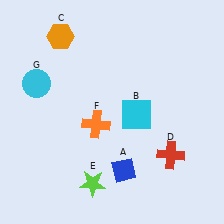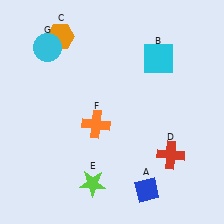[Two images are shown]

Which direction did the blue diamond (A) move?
The blue diamond (A) moved right.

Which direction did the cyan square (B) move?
The cyan square (B) moved up.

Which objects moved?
The objects that moved are: the blue diamond (A), the cyan square (B), the cyan circle (G).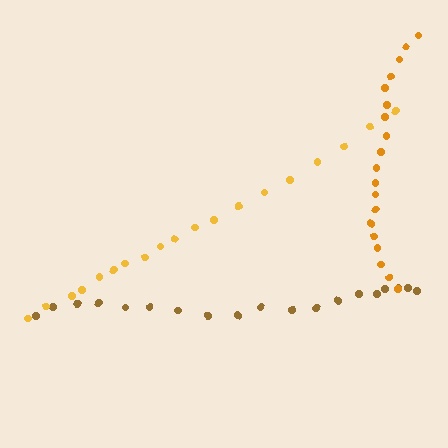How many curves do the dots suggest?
There are 3 distinct paths.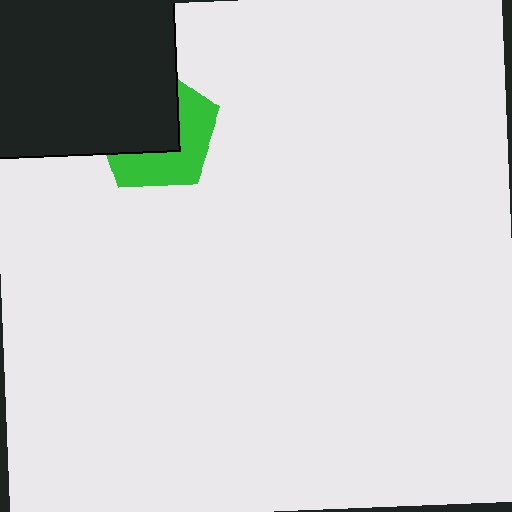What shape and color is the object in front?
The object in front is a black square.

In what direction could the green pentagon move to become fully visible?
The green pentagon could move toward the lower-right. That would shift it out from behind the black square entirely.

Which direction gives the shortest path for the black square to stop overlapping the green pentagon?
Moving toward the upper-left gives the shortest separation.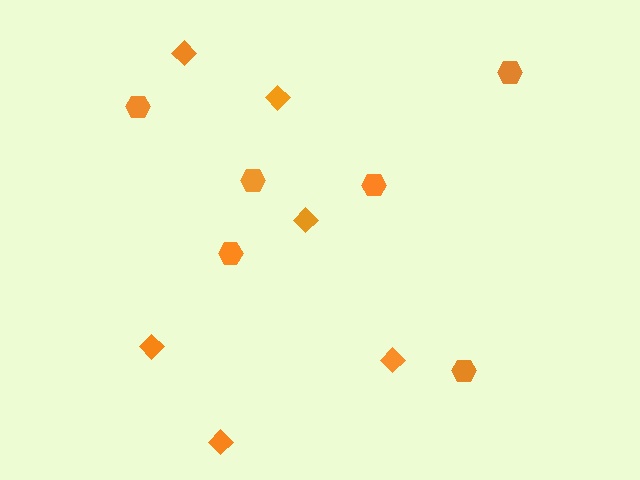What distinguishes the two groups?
There are 2 groups: one group of diamonds (6) and one group of hexagons (6).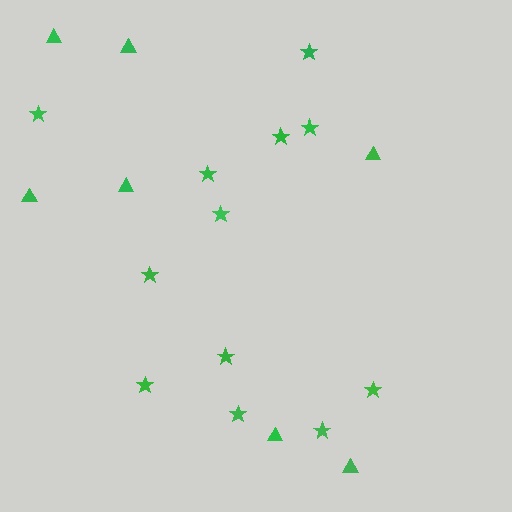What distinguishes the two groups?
There are 2 groups: one group of triangles (7) and one group of stars (12).